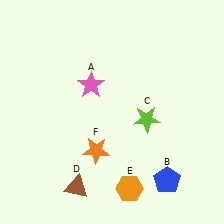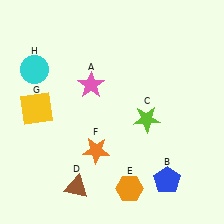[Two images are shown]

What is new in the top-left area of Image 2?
A cyan circle (H) was added in the top-left area of Image 2.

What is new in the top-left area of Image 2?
A yellow square (G) was added in the top-left area of Image 2.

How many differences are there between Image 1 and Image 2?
There are 2 differences between the two images.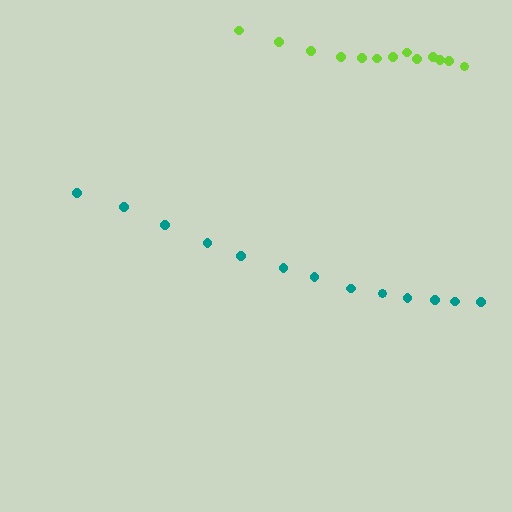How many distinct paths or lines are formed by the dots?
There are 2 distinct paths.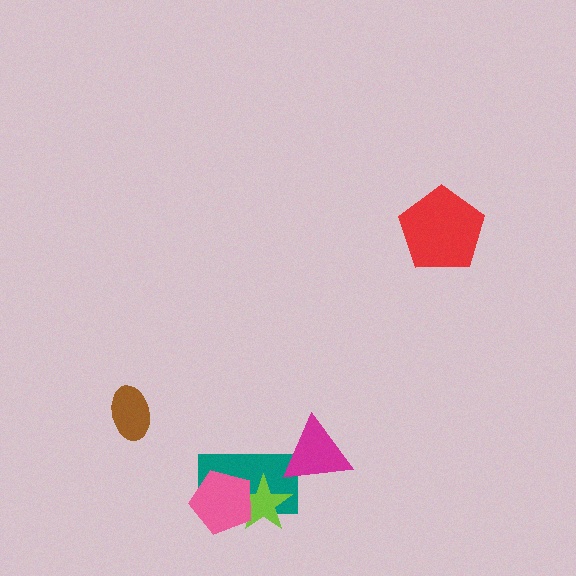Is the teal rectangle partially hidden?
Yes, it is partially covered by another shape.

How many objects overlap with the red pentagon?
0 objects overlap with the red pentagon.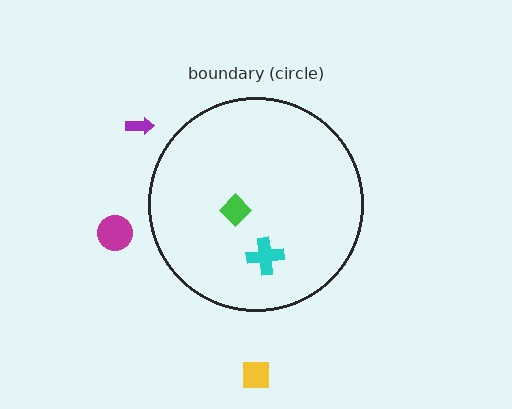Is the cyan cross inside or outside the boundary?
Inside.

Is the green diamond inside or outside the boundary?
Inside.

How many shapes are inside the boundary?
2 inside, 3 outside.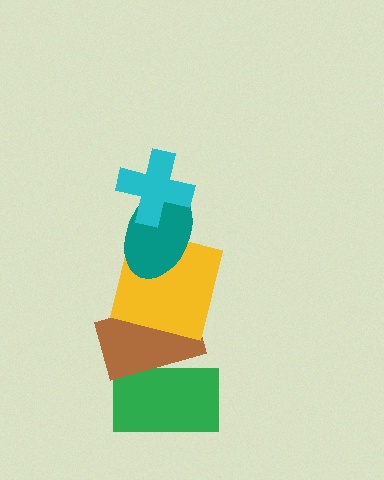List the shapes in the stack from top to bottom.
From top to bottom: the cyan cross, the teal ellipse, the yellow square, the brown rectangle, the green rectangle.